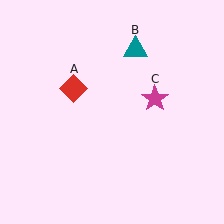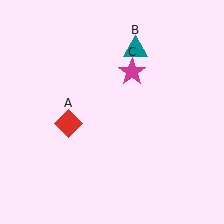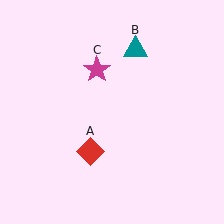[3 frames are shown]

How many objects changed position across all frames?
2 objects changed position: red diamond (object A), magenta star (object C).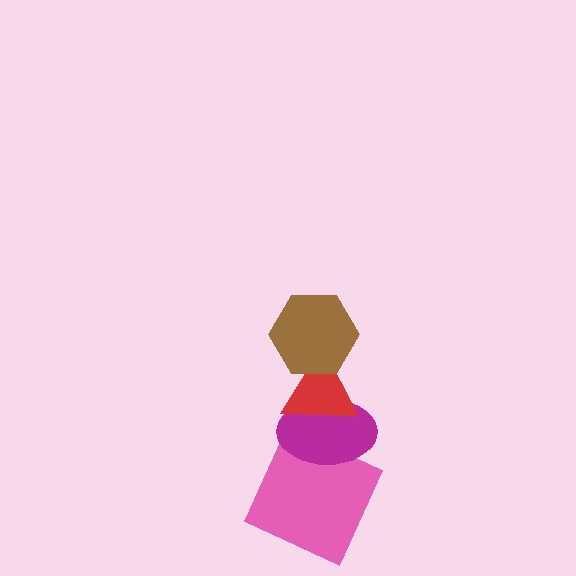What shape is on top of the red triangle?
The brown hexagon is on top of the red triangle.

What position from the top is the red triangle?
The red triangle is 2nd from the top.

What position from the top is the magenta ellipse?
The magenta ellipse is 3rd from the top.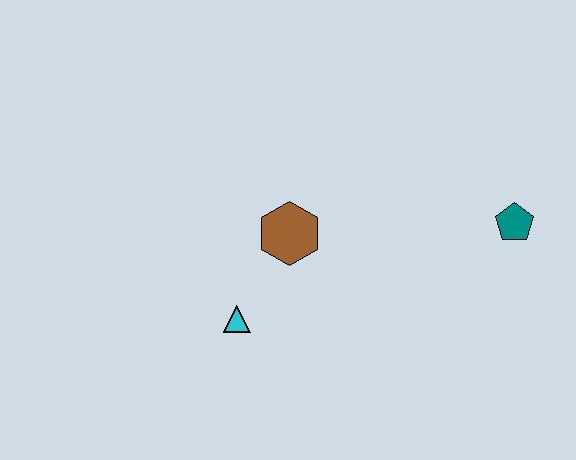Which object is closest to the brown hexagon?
The cyan triangle is closest to the brown hexagon.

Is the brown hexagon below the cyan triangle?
No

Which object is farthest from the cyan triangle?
The teal pentagon is farthest from the cyan triangle.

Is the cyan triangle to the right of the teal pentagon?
No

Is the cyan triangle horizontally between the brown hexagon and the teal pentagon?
No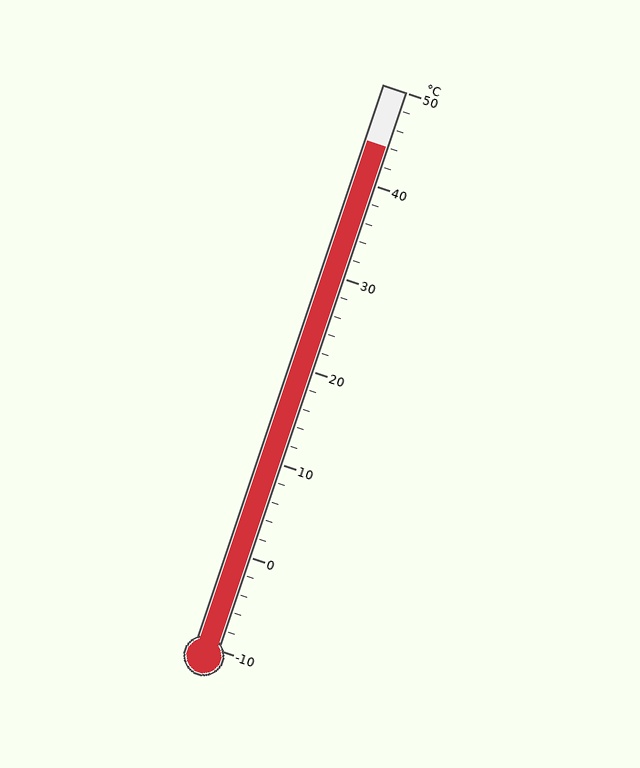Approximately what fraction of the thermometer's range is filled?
The thermometer is filled to approximately 90% of its range.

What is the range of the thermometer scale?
The thermometer scale ranges from -10°C to 50°C.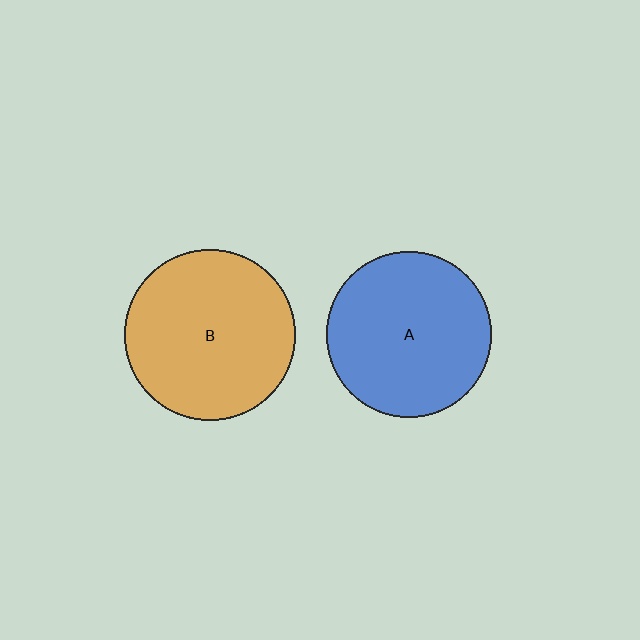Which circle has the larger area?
Circle B (orange).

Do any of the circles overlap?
No, none of the circles overlap.